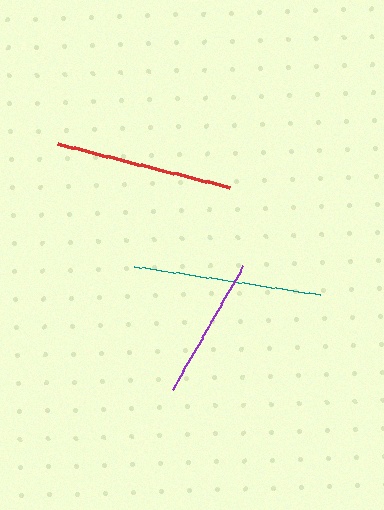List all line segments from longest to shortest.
From longest to shortest: teal, red, purple.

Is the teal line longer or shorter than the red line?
The teal line is longer than the red line.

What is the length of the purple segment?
The purple segment is approximately 143 pixels long.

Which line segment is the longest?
The teal line is the longest at approximately 188 pixels.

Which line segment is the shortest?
The purple line is the shortest at approximately 143 pixels.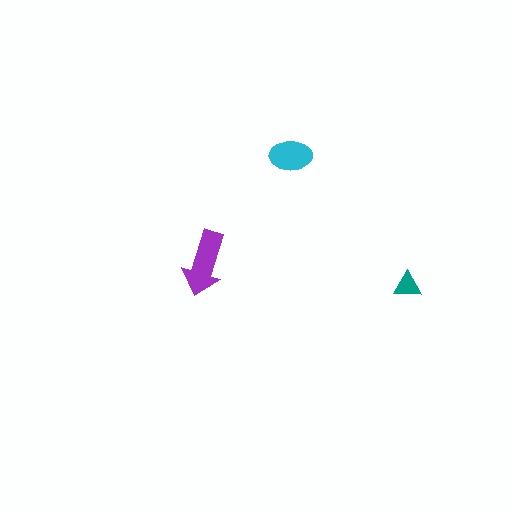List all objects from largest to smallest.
The purple arrow, the cyan ellipse, the teal triangle.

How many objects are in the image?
There are 3 objects in the image.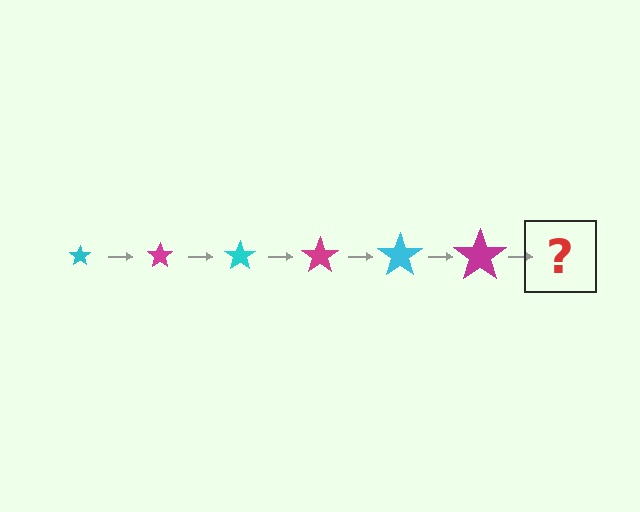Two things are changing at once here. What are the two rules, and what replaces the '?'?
The two rules are that the star grows larger each step and the color cycles through cyan and magenta. The '?' should be a cyan star, larger than the previous one.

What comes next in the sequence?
The next element should be a cyan star, larger than the previous one.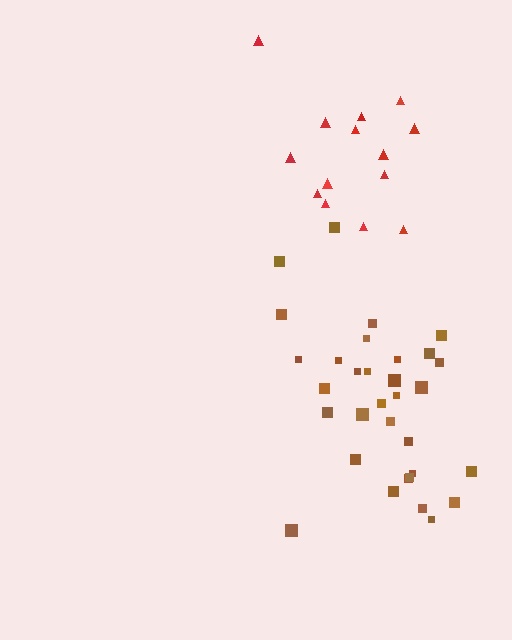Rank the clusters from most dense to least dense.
brown, red.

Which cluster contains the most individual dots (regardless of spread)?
Brown (33).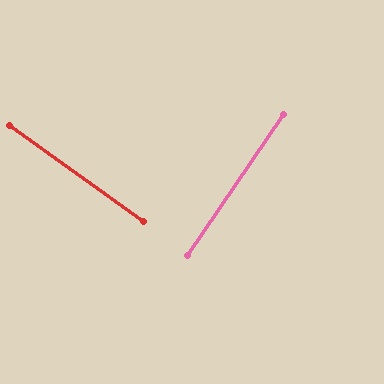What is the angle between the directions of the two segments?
Approximately 88 degrees.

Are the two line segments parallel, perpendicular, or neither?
Perpendicular — they meet at approximately 88°.